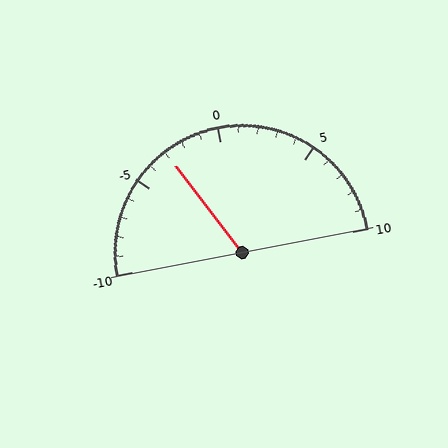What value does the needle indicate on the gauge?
The needle indicates approximately -3.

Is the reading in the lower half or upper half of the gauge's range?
The reading is in the lower half of the range (-10 to 10).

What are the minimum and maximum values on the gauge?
The gauge ranges from -10 to 10.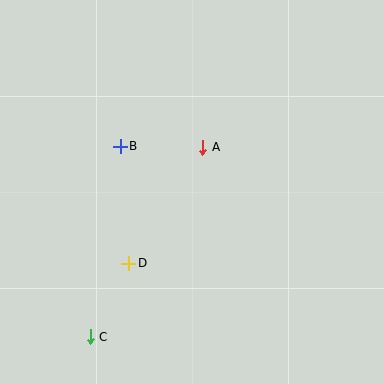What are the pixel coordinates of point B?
Point B is at (120, 146).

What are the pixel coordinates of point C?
Point C is at (90, 337).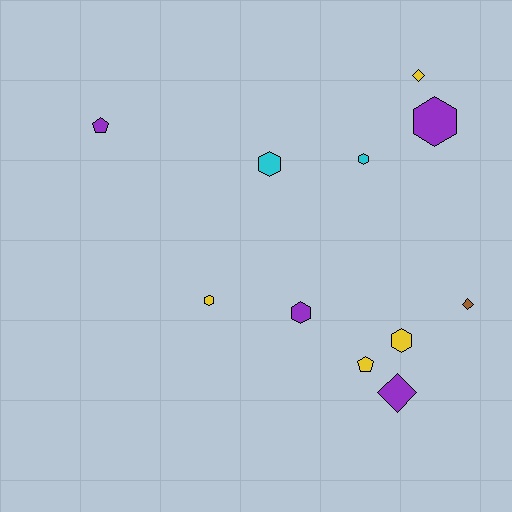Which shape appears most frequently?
Hexagon, with 6 objects.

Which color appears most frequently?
Purple, with 4 objects.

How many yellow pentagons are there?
There is 1 yellow pentagon.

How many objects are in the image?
There are 11 objects.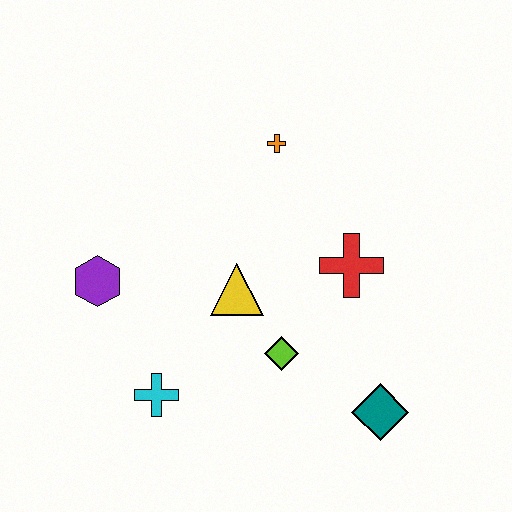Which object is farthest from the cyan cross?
The orange cross is farthest from the cyan cross.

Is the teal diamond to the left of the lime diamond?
No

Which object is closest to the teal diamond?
The lime diamond is closest to the teal diamond.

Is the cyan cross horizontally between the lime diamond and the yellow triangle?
No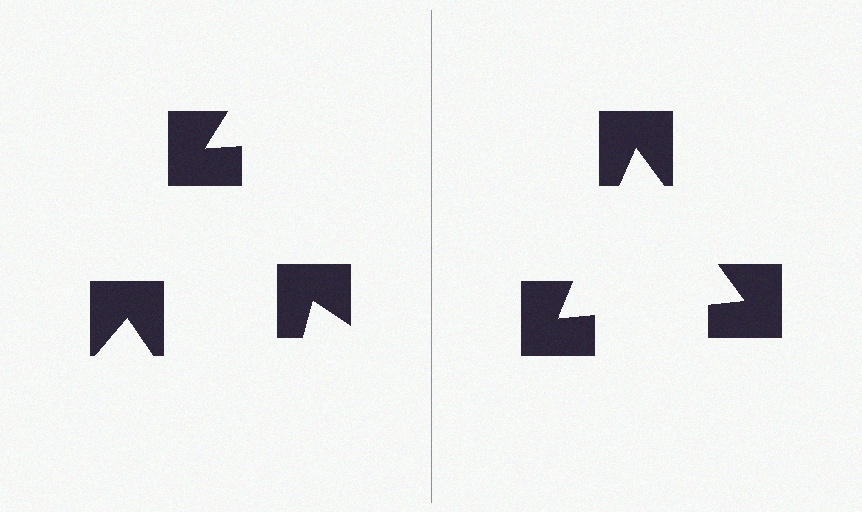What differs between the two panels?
The notched squares are positioned identically on both sides; only the wedge orientations differ. On the right they align to a triangle; on the left they are misaligned.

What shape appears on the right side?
An illusory triangle.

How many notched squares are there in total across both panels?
6 — 3 on each side.